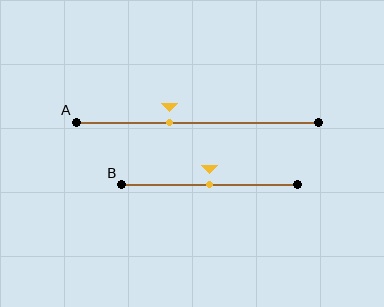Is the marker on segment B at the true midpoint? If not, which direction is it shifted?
Yes, the marker on segment B is at the true midpoint.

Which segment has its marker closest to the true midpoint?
Segment B has its marker closest to the true midpoint.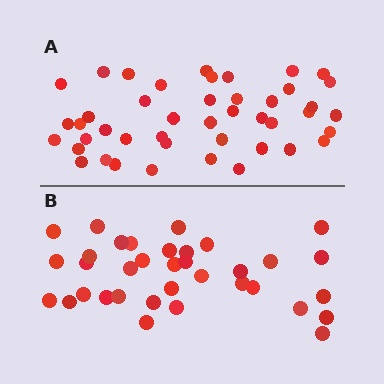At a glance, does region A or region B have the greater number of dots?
Region A (the top region) has more dots.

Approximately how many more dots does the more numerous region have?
Region A has roughly 8 or so more dots than region B.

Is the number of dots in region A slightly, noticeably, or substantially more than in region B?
Region A has noticeably more, but not dramatically so. The ratio is roughly 1.3 to 1.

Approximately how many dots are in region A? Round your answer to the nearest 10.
About 40 dots. (The exact count is 44, which rounds to 40.)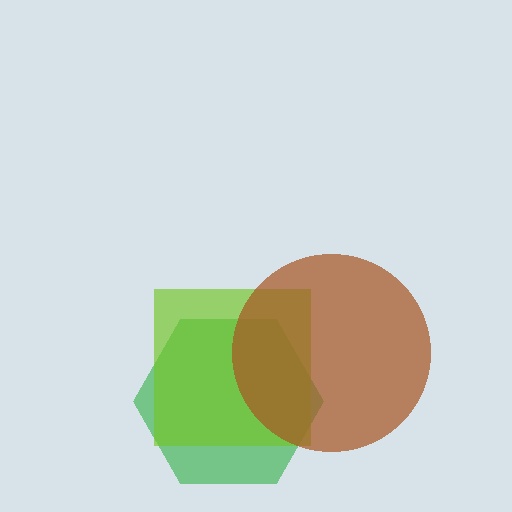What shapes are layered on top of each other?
The layered shapes are: a green hexagon, a lime square, a brown circle.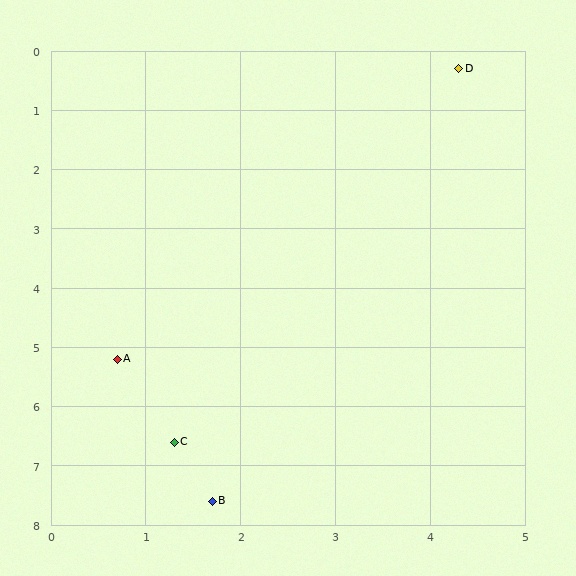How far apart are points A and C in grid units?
Points A and C are about 1.5 grid units apart.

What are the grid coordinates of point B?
Point B is at approximately (1.7, 7.6).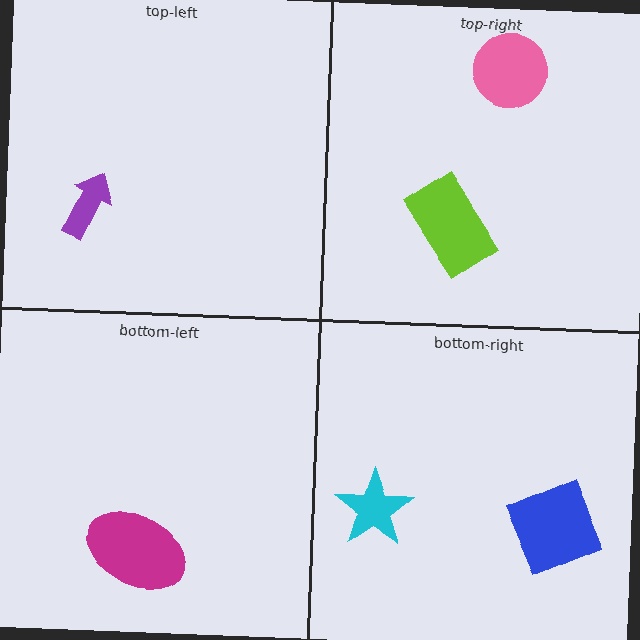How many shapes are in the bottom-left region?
1.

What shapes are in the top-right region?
The pink circle, the lime rectangle.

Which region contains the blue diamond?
The bottom-right region.